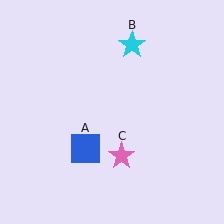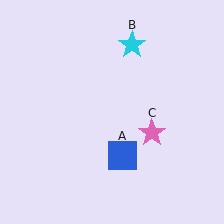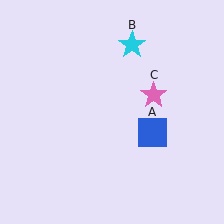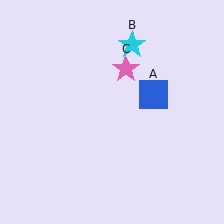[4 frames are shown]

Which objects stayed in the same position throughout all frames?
Cyan star (object B) remained stationary.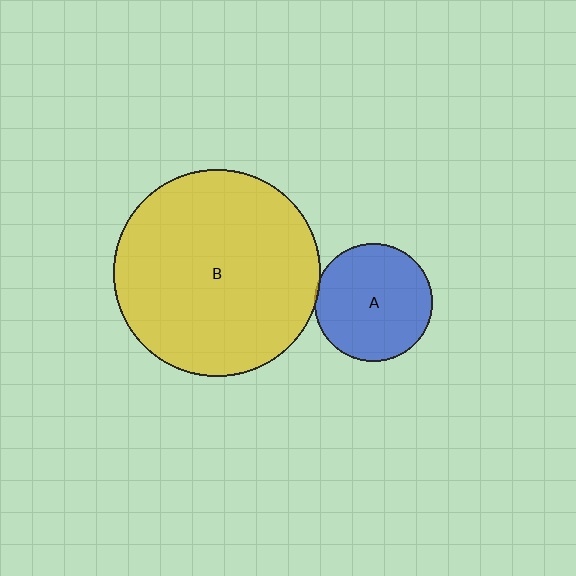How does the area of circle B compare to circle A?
Approximately 3.1 times.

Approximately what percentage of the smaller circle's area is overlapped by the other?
Approximately 5%.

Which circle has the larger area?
Circle B (yellow).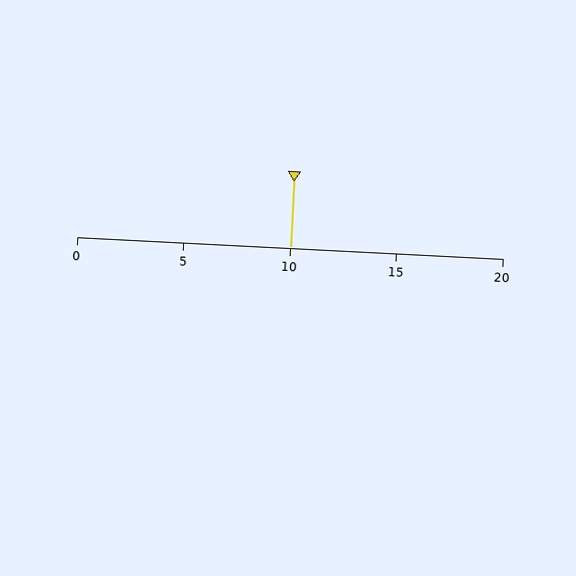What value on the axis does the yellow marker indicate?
The marker indicates approximately 10.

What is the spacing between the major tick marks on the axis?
The major ticks are spaced 5 apart.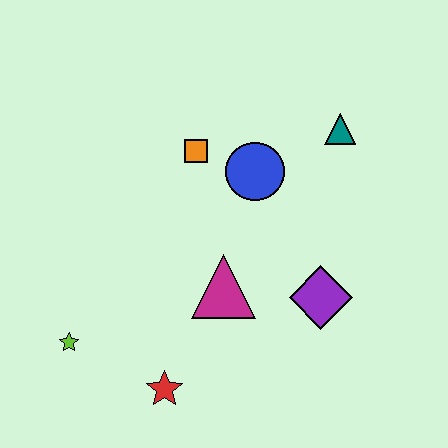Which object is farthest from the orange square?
The red star is farthest from the orange square.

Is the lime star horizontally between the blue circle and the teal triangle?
No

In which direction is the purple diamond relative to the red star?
The purple diamond is to the right of the red star.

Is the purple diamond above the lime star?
Yes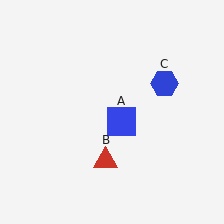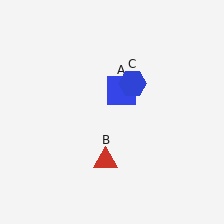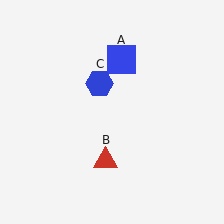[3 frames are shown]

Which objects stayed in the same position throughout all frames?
Red triangle (object B) remained stationary.